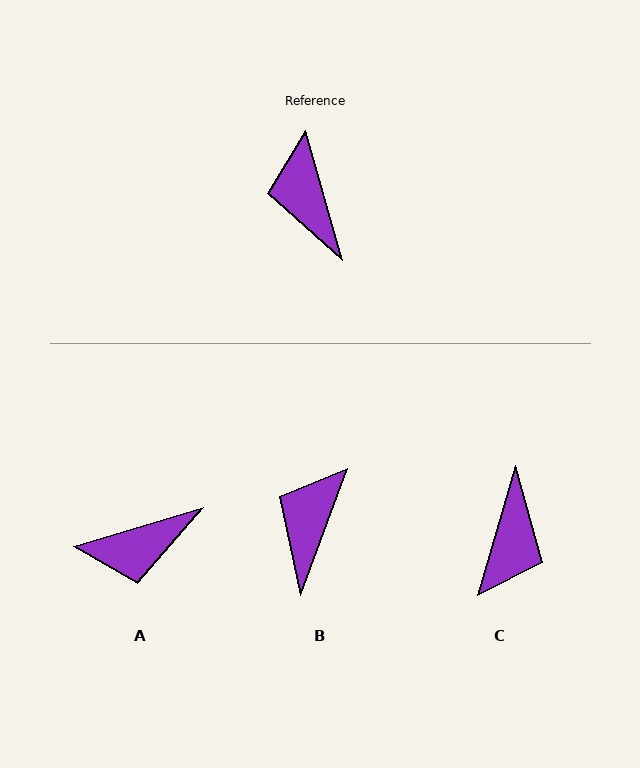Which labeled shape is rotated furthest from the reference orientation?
C, about 148 degrees away.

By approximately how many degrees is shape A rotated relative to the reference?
Approximately 91 degrees counter-clockwise.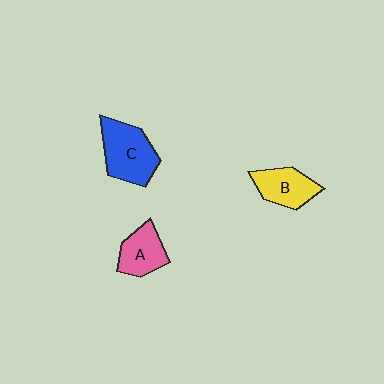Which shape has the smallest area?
Shape A (pink).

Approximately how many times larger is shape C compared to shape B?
Approximately 1.4 times.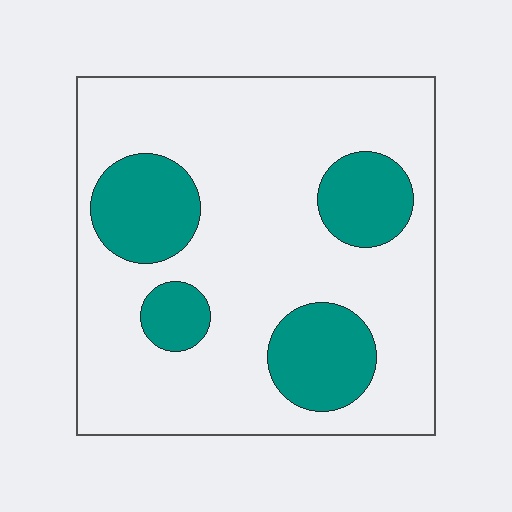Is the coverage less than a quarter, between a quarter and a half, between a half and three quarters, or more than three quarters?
Less than a quarter.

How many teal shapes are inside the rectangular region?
4.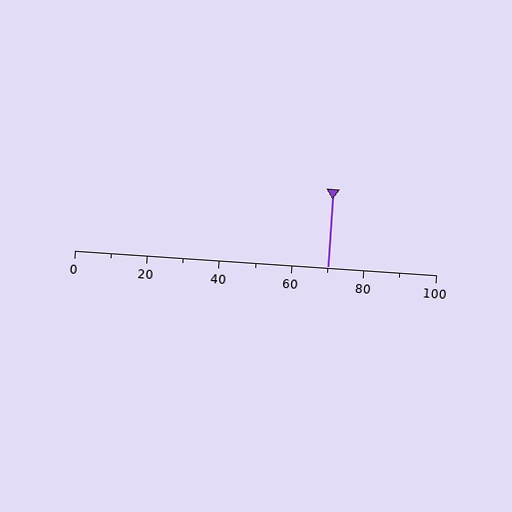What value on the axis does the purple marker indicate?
The marker indicates approximately 70.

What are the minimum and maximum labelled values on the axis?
The axis runs from 0 to 100.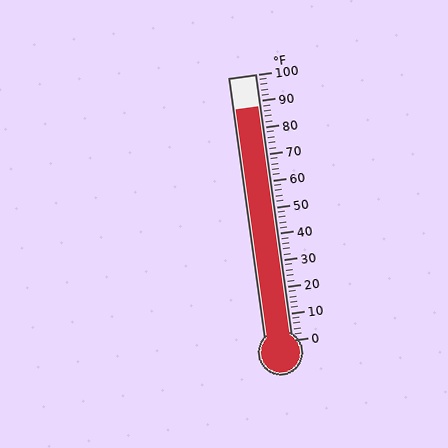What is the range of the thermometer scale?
The thermometer scale ranges from 0°F to 100°F.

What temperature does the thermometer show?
The thermometer shows approximately 88°F.